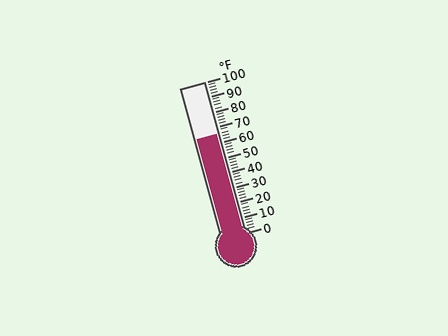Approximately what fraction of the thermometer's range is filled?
The thermometer is filled to approximately 65% of its range.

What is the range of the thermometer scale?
The thermometer scale ranges from 0°F to 100°F.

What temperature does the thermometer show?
The thermometer shows approximately 66°F.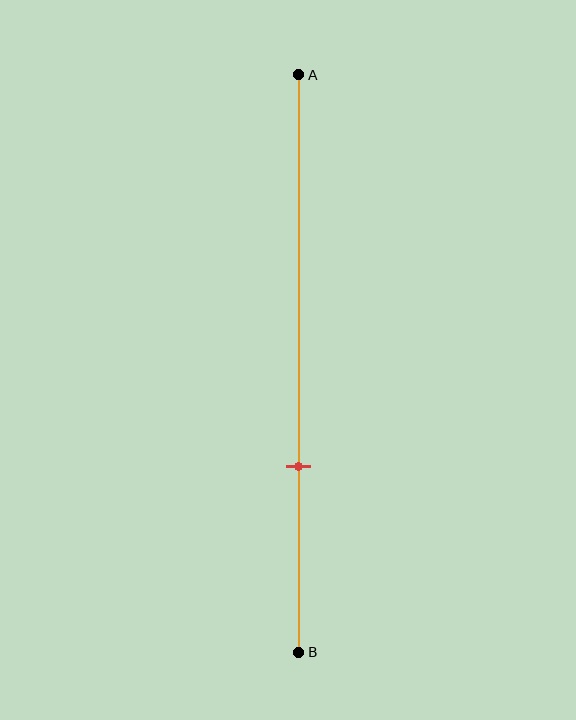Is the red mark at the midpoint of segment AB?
No, the mark is at about 70% from A, not at the 50% midpoint.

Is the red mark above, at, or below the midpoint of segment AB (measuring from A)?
The red mark is below the midpoint of segment AB.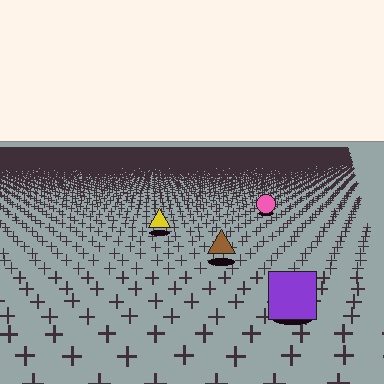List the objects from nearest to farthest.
From nearest to farthest: the purple square, the brown triangle, the yellow triangle, the pink circle.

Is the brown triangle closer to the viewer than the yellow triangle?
Yes. The brown triangle is closer — you can tell from the texture gradient: the ground texture is coarser near it.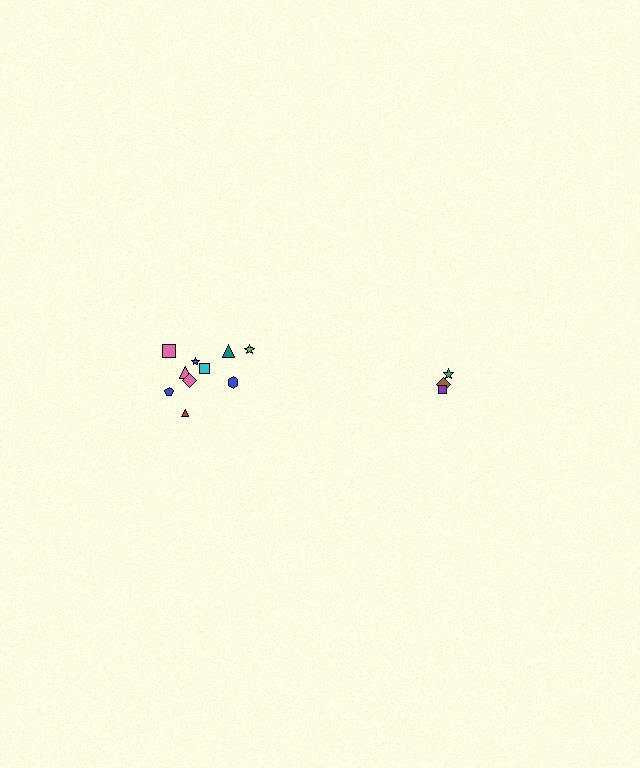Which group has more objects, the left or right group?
The left group.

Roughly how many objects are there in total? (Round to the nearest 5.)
Roughly 15 objects in total.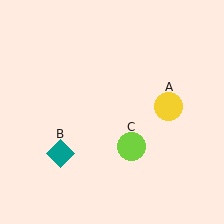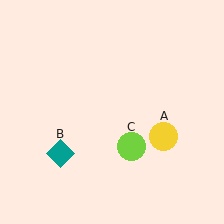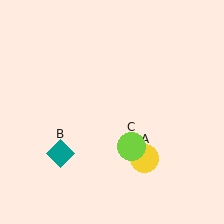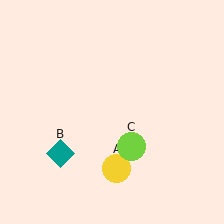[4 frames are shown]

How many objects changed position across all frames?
1 object changed position: yellow circle (object A).